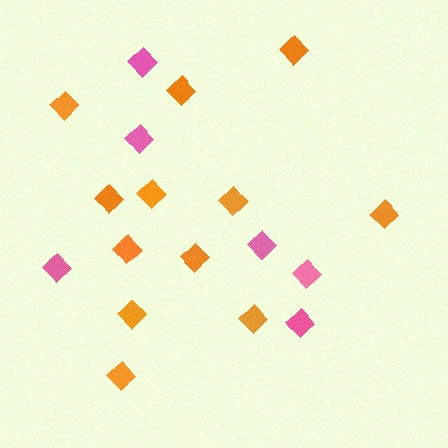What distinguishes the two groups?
There are 2 groups: one group of pink diamonds (6) and one group of orange diamonds (12).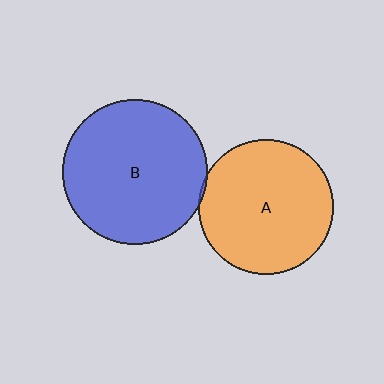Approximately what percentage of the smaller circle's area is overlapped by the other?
Approximately 5%.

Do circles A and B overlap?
Yes.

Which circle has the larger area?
Circle B (blue).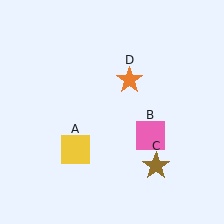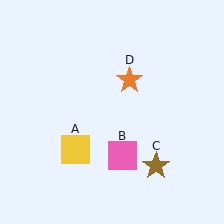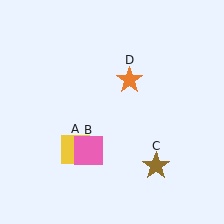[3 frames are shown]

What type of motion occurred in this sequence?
The pink square (object B) rotated clockwise around the center of the scene.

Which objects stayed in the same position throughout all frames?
Yellow square (object A) and brown star (object C) and orange star (object D) remained stationary.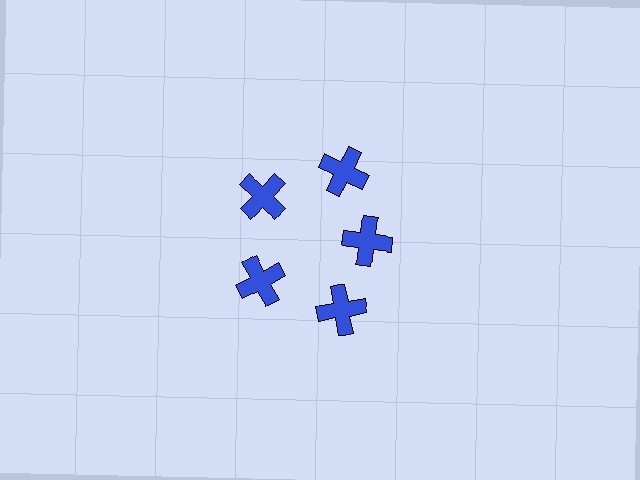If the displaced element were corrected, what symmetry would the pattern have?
It would have 5-fold rotational symmetry — the pattern would map onto itself every 72 degrees.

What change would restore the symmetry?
The symmetry would be restored by moving it outward, back onto the ring so that all 5 crosses sit at equal angles and equal distance from the center.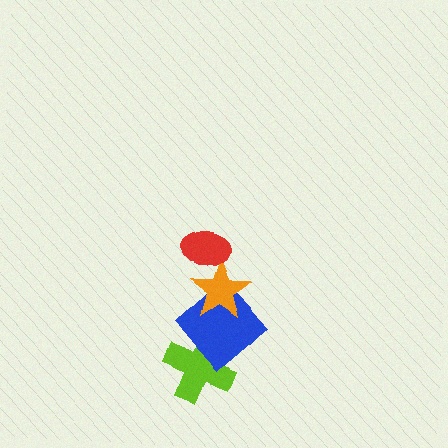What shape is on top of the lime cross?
The blue diamond is on top of the lime cross.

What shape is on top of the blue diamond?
The orange star is on top of the blue diamond.